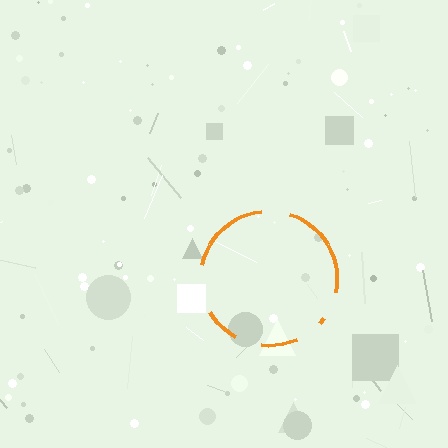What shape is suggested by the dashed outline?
The dashed outline suggests a circle.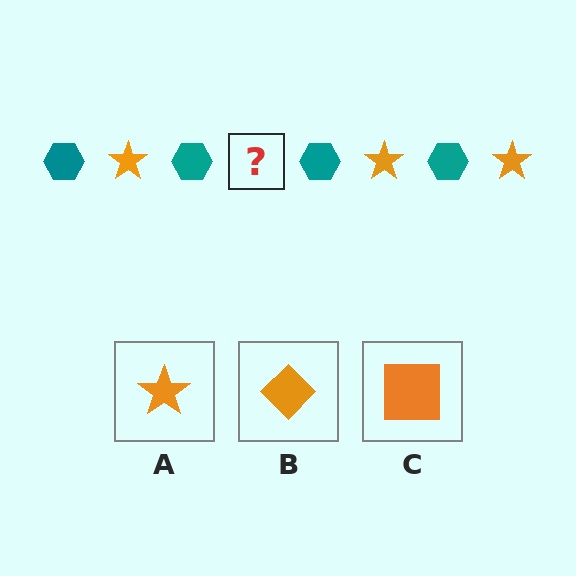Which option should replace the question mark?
Option A.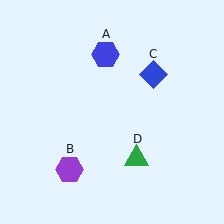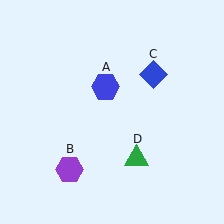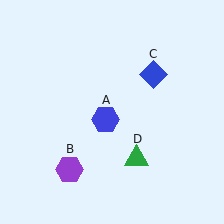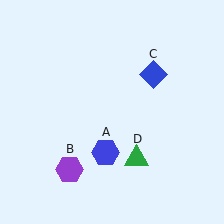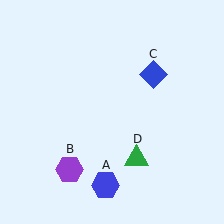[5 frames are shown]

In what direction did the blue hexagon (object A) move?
The blue hexagon (object A) moved down.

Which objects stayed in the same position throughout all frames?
Purple hexagon (object B) and blue diamond (object C) and green triangle (object D) remained stationary.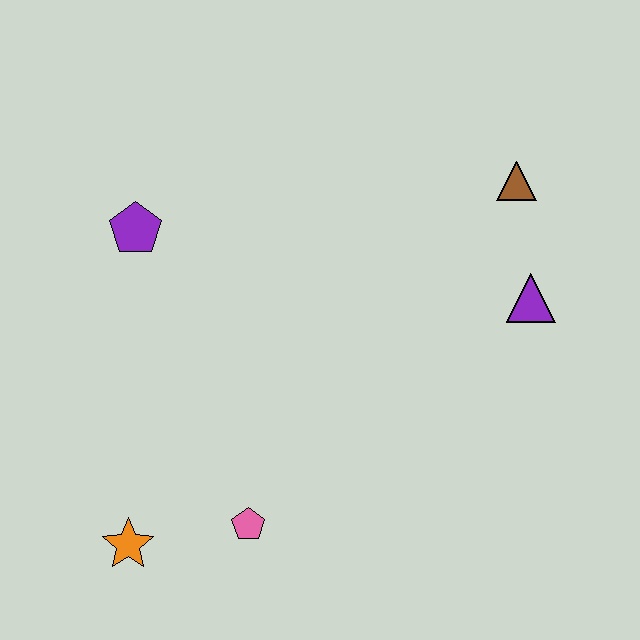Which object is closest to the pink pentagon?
The orange star is closest to the pink pentagon.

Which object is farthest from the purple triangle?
The orange star is farthest from the purple triangle.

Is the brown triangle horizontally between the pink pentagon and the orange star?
No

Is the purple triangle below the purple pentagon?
Yes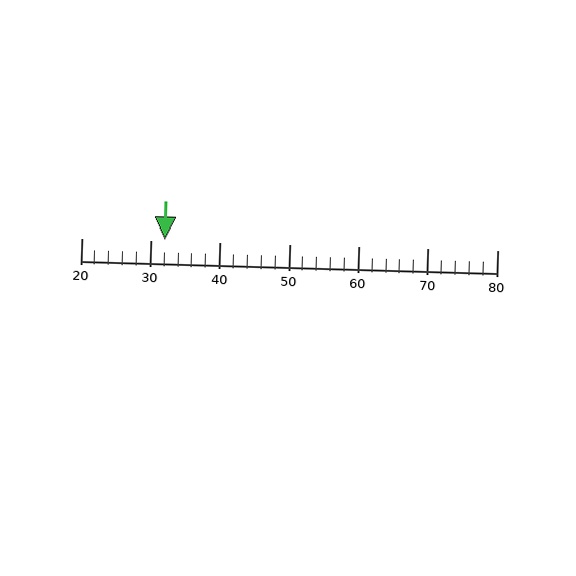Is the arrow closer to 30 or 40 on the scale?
The arrow is closer to 30.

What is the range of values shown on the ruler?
The ruler shows values from 20 to 80.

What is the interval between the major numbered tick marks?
The major tick marks are spaced 10 units apart.